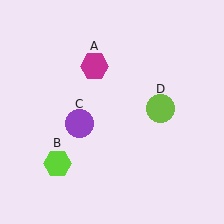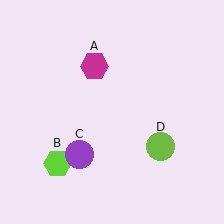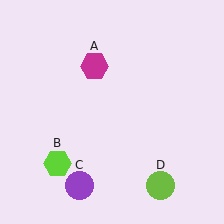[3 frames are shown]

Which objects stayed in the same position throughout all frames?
Magenta hexagon (object A) and lime hexagon (object B) remained stationary.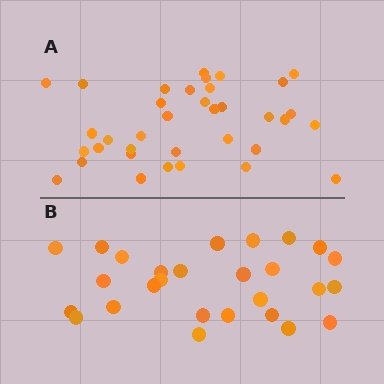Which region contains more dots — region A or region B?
Region A (the top region) has more dots.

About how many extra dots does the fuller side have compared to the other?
Region A has roughly 8 or so more dots than region B.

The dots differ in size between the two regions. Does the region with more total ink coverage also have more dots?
No. Region B has more total ink coverage because its dots are larger, but region A actually contains more individual dots. Total area can be misleading — the number of items is what matters here.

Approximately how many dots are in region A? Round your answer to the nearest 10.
About 40 dots. (The exact count is 36, which rounds to 40.)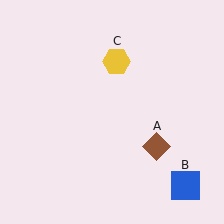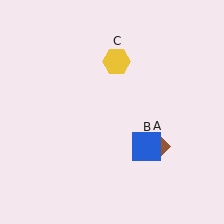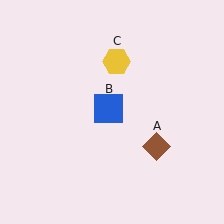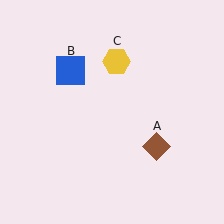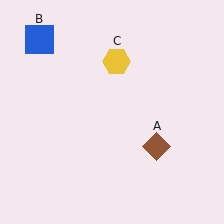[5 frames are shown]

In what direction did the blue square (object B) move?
The blue square (object B) moved up and to the left.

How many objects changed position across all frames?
1 object changed position: blue square (object B).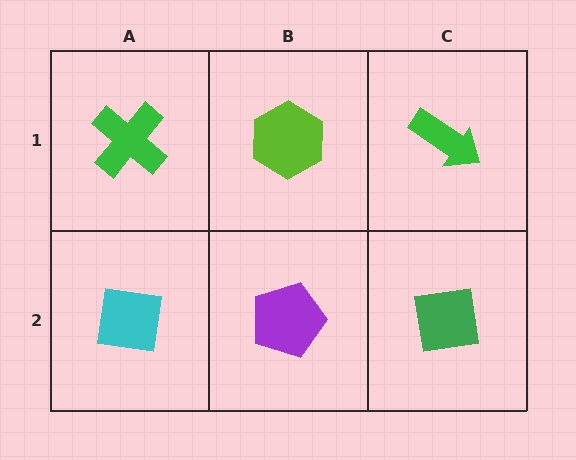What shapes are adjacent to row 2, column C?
A green arrow (row 1, column C), a purple pentagon (row 2, column B).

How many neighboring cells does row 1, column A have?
2.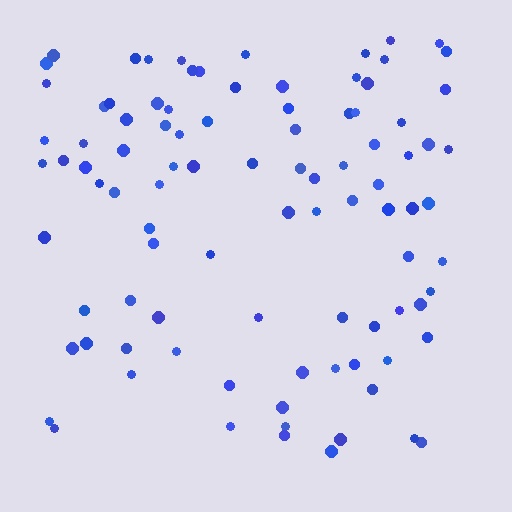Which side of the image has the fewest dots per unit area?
The bottom.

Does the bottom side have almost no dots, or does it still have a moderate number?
Still a moderate number, just noticeably fewer than the top.